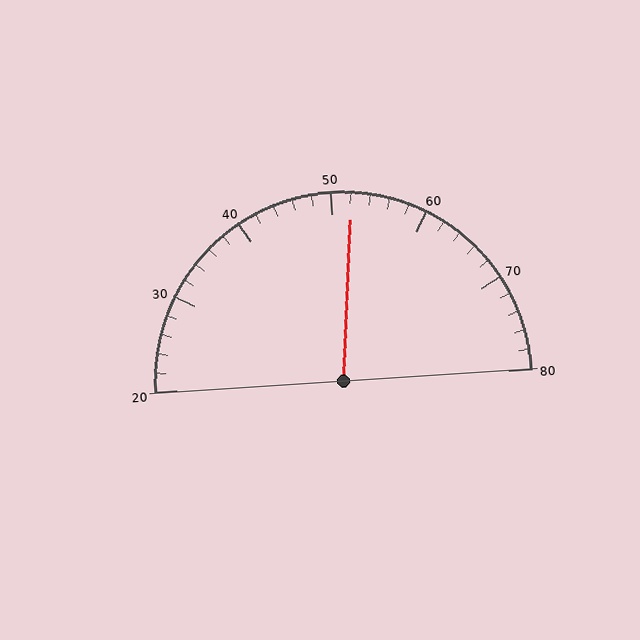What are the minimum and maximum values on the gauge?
The gauge ranges from 20 to 80.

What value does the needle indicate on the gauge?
The needle indicates approximately 52.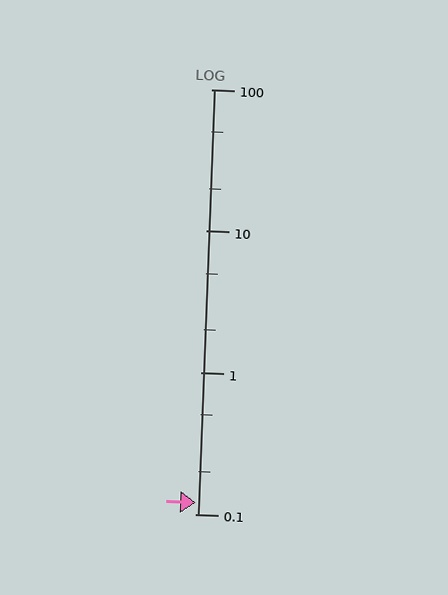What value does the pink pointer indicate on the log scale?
The pointer indicates approximately 0.12.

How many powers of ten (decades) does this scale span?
The scale spans 3 decades, from 0.1 to 100.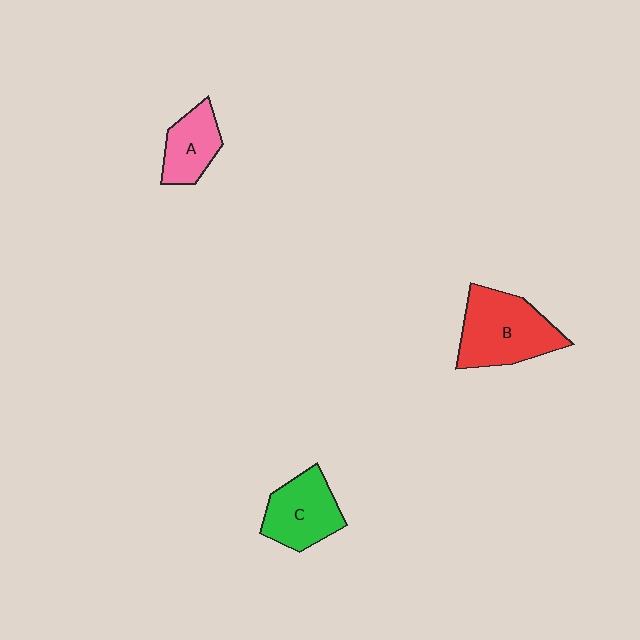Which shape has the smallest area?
Shape A (pink).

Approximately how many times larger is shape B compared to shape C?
Approximately 1.3 times.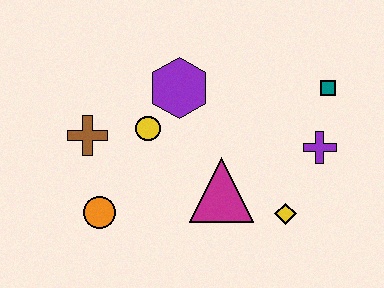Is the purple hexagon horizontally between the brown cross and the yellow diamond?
Yes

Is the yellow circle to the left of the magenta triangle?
Yes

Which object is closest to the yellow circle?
The purple hexagon is closest to the yellow circle.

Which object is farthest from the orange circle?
The teal square is farthest from the orange circle.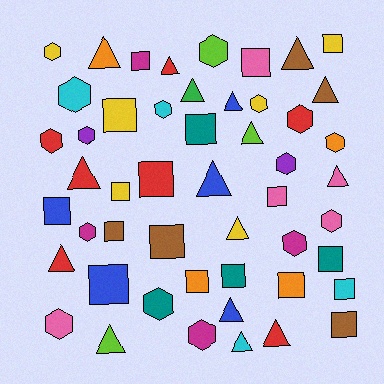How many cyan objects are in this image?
There are 4 cyan objects.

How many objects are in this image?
There are 50 objects.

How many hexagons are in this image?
There are 16 hexagons.